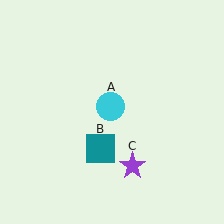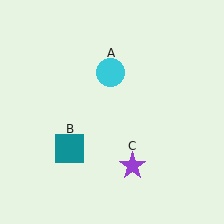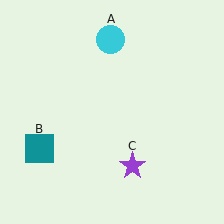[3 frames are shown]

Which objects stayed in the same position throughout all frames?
Purple star (object C) remained stationary.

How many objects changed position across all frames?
2 objects changed position: cyan circle (object A), teal square (object B).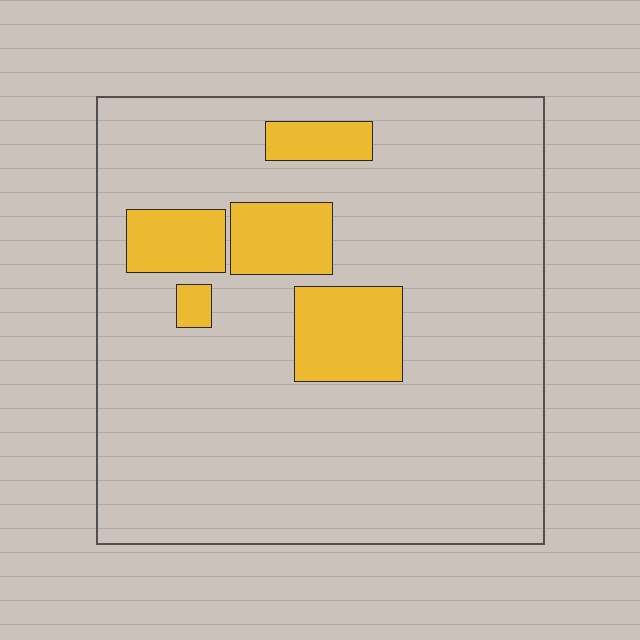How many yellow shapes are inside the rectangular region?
5.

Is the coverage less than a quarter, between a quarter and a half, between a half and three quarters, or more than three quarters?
Less than a quarter.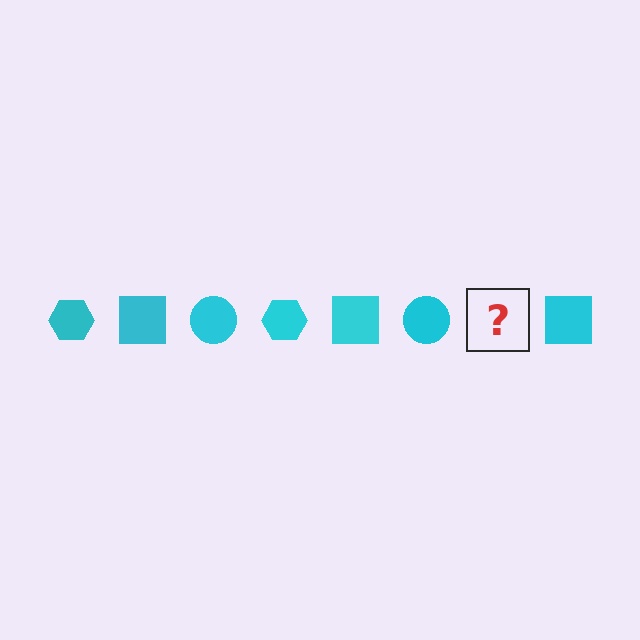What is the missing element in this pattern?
The missing element is a cyan hexagon.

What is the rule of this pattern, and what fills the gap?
The rule is that the pattern cycles through hexagon, square, circle shapes in cyan. The gap should be filled with a cyan hexagon.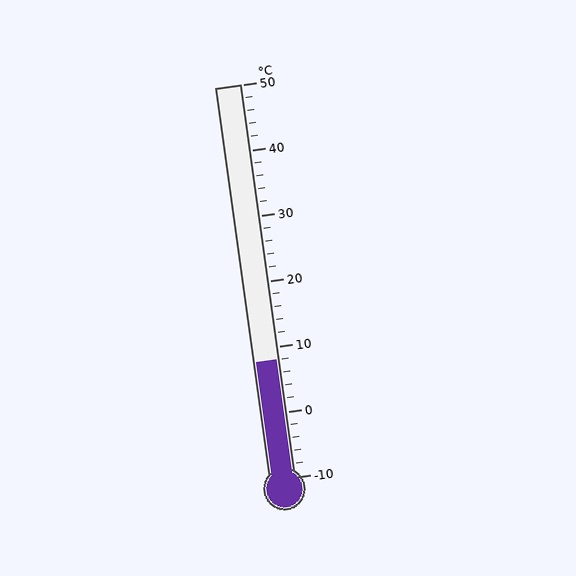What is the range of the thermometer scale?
The thermometer scale ranges from -10°C to 50°C.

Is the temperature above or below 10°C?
The temperature is below 10°C.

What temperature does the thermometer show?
The thermometer shows approximately 8°C.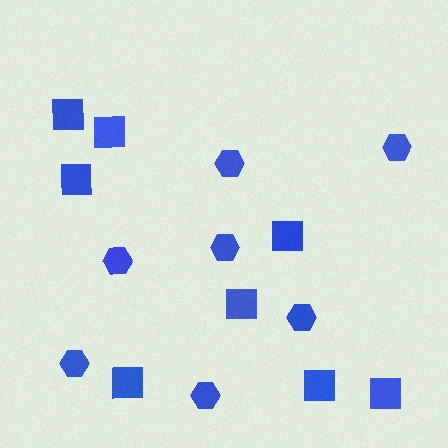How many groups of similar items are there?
There are 2 groups: one group of squares (8) and one group of hexagons (7).